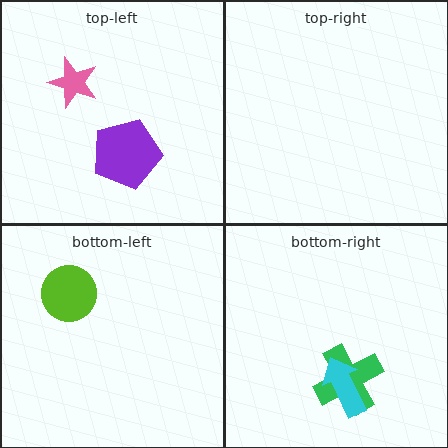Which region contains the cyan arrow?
The bottom-right region.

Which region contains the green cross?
The bottom-right region.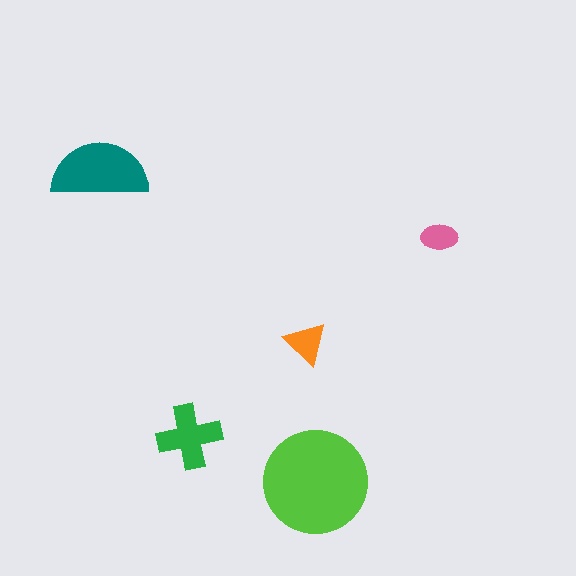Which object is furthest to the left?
The teal semicircle is leftmost.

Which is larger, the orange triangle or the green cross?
The green cross.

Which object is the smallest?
The pink ellipse.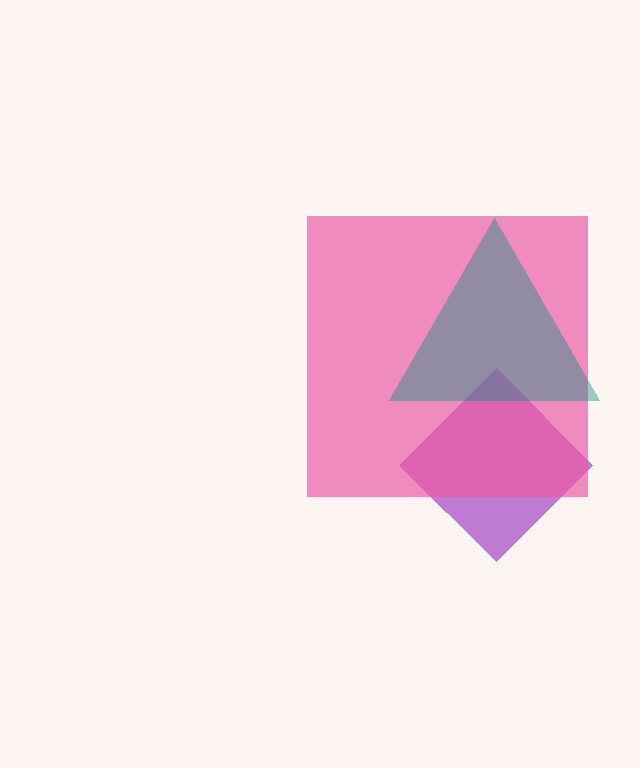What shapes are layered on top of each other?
The layered shapes are: a purple diamond, a pink square, a teal triangle.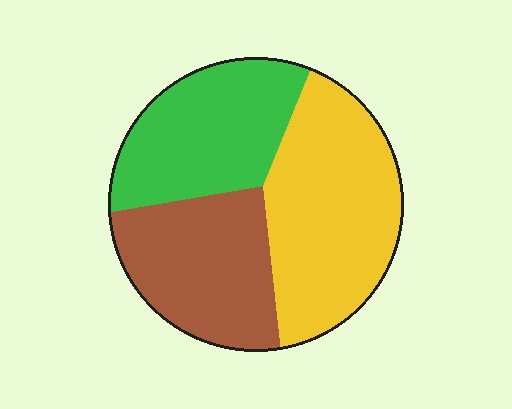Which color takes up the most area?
Yellow, at roughly 40%.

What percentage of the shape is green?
Green covers roughly 30% of the shape.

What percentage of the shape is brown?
Brown takes up between a sixth and a third of the shape.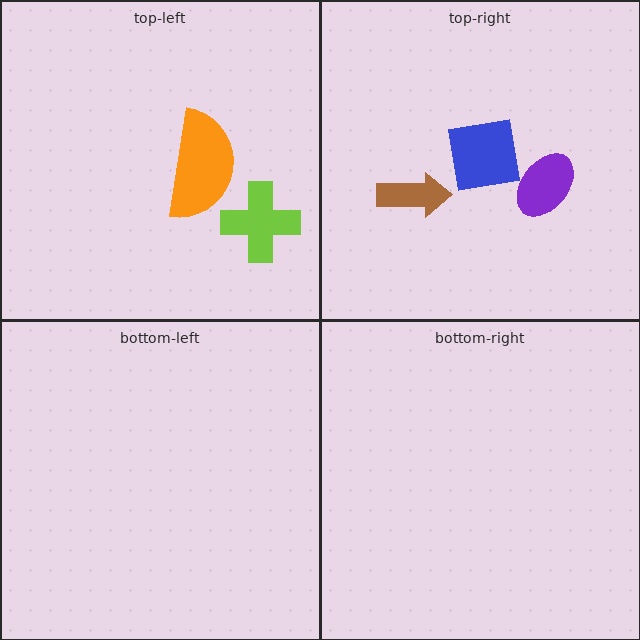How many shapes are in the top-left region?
2.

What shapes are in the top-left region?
The lime cross, the orange semicircle.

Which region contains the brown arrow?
The top-right region.